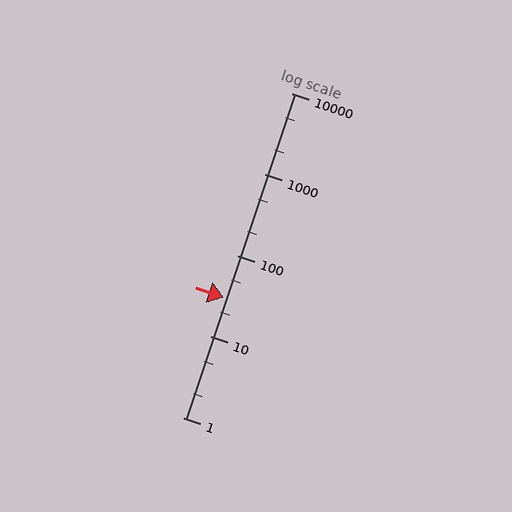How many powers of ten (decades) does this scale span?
The scale spans 4 decades, from 1 to 10000.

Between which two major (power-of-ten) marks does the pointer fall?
The pointer is between 10 and 100.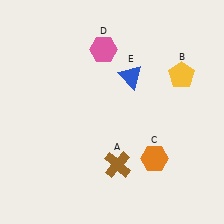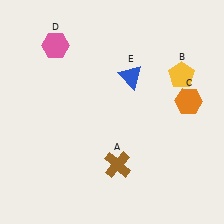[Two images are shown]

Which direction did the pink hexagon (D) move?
The pink hexagon (D) moved left.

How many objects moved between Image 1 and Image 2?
2 objects moved between the two images.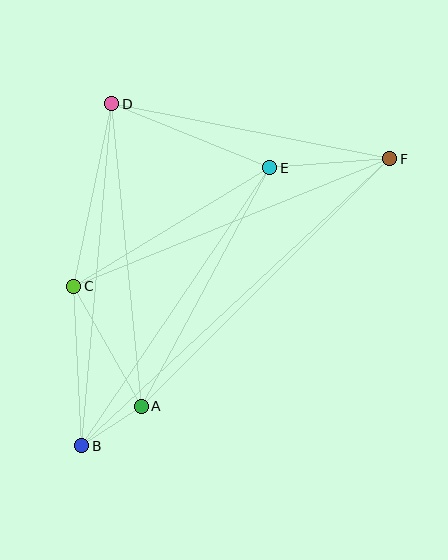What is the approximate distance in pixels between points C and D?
The distance between C and D is approximately 186 pixels.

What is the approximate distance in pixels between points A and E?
The distance between A and E is approximately 271 pixels.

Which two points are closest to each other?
Points A and B are closest to each other.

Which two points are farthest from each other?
Points B and F are farthest from each other.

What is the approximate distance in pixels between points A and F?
The distance between A and F is approximately 350 pixels.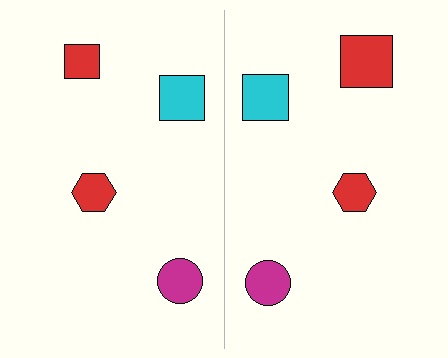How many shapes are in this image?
There are 8 shapes in this image.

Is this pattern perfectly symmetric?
No, the pattern is not perfectly symmetric. The red square on the right side has a different size than its mirror counterpart.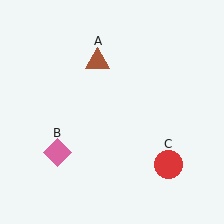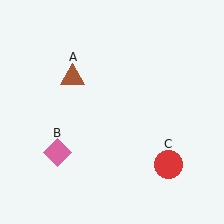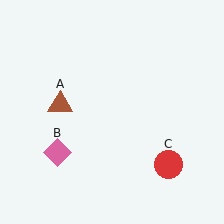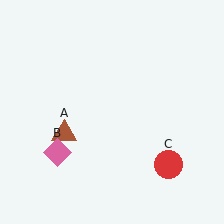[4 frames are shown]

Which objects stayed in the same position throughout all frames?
Pink diamond (object B) and red circle (object C) remained stationary.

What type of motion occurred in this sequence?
The brown triangle (object A) rotated counterclockwise around the center of the scene.